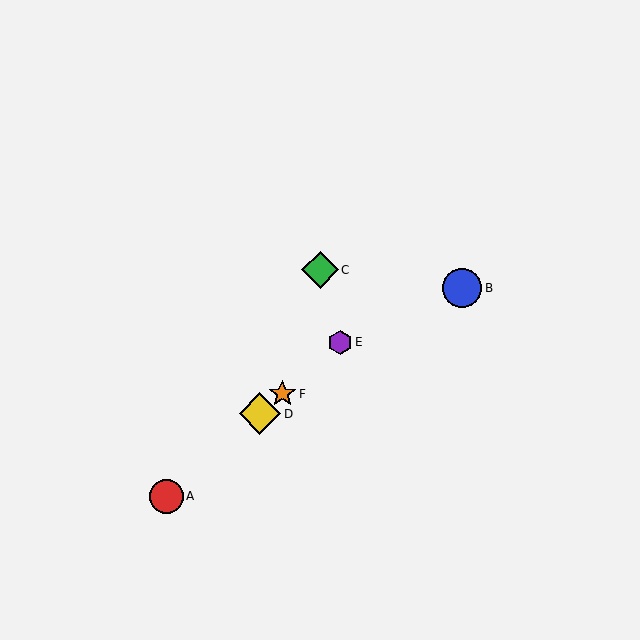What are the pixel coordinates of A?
Object A is at (167, 496).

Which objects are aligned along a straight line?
Objects A, D, E, F are aligned along a straight line.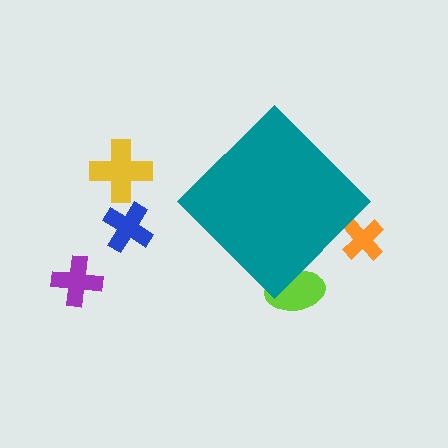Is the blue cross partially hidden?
No, the blue cross is fully visible.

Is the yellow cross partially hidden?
No, the yellow cross is fully visible.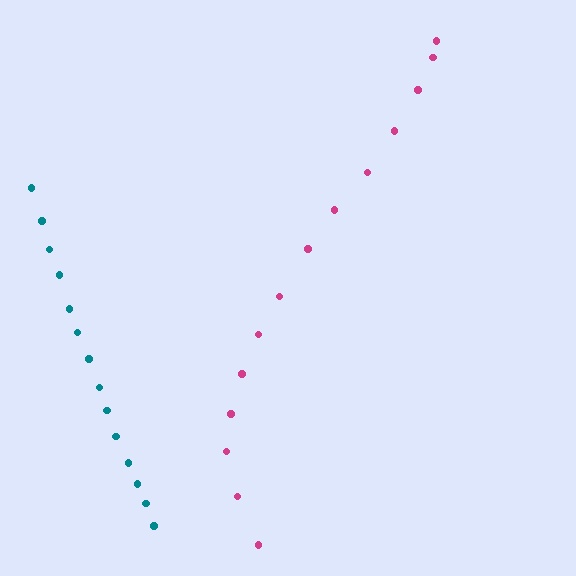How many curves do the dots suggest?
There are 2 distinct paths.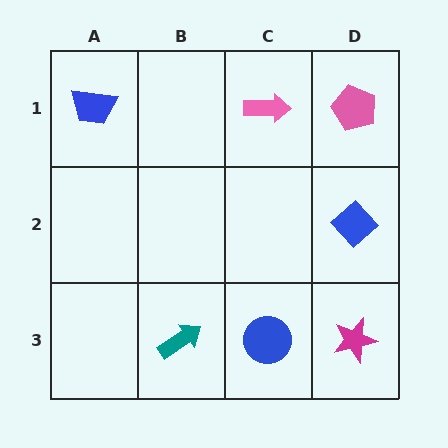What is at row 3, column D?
A magenta star.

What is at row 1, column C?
A pink arrow.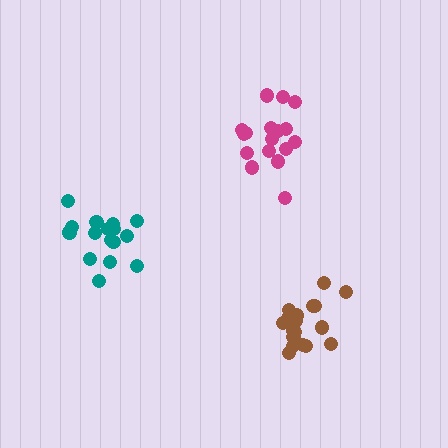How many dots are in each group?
Group 1: 17 dots, Group 2: 17 dots, Group 3: 18 dots (52 total).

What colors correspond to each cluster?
The clusters are colored: magenta, teal, brown.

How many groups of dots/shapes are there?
There are 3 groups.